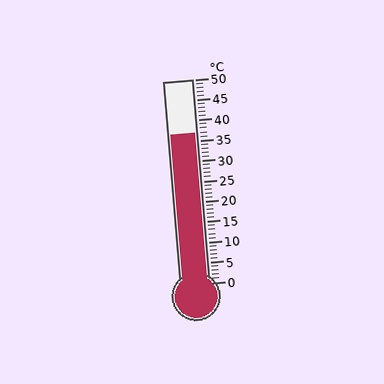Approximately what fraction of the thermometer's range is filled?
The thermometer is filled to approximately 75% of its range.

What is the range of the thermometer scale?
The thermometer scale ranges from 0°C to 50°C.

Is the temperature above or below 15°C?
The temperature is above 15°C.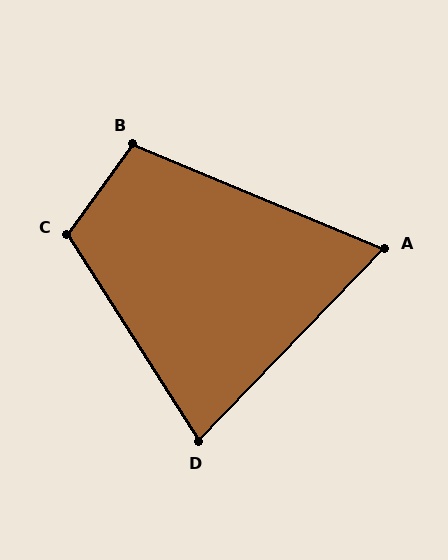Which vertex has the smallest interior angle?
A, at approximately 69 degrees.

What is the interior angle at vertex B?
Approximately 104 degrees (obtuse).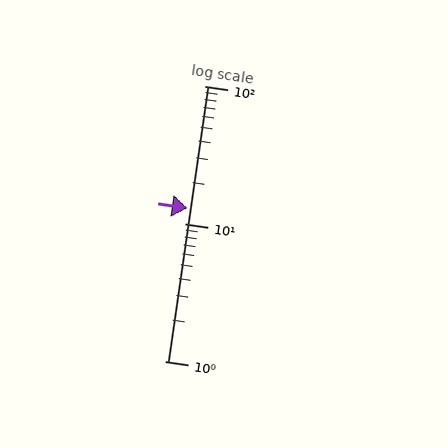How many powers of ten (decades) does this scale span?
The scale spans 2 decades, from 1 to 100.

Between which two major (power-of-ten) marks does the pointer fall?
The pointer is between 10 and 100.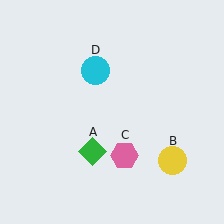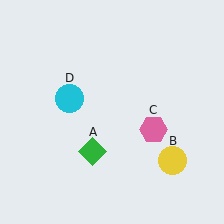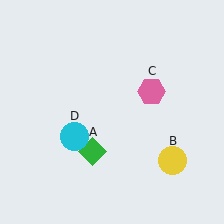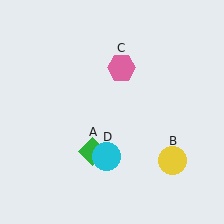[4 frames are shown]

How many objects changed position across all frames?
2 objects changed position: pink hexagon (object C), cyan circle (object D).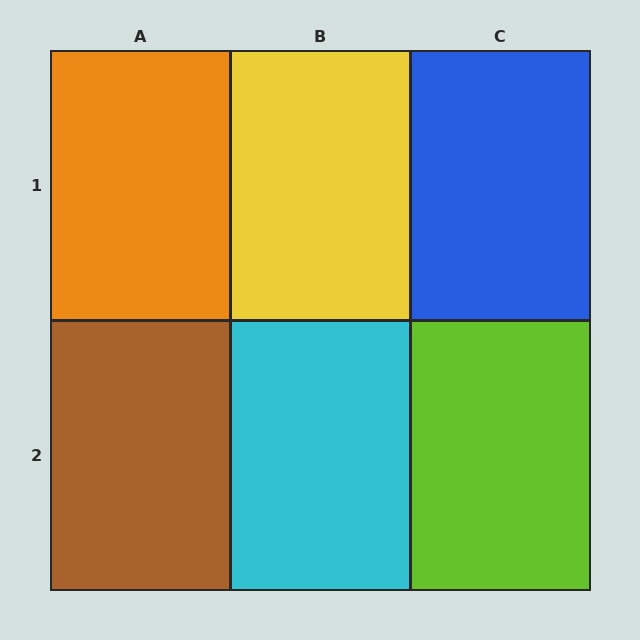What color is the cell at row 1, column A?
Orange.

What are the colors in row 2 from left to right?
Brown, cyan, lime.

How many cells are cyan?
1 cell is cyan.